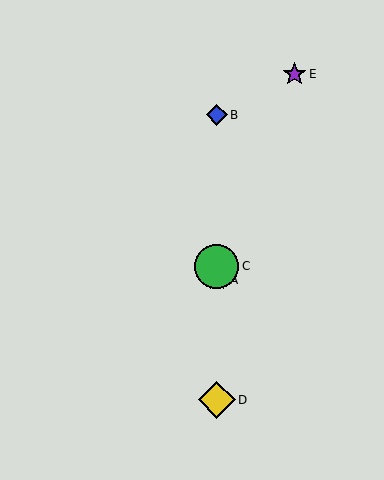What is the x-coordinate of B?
Object B is at x≈217.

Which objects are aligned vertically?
Objects A, B, C, D are aligned vertically.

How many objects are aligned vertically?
4 objects (A, B, C, D) are aligned vertically.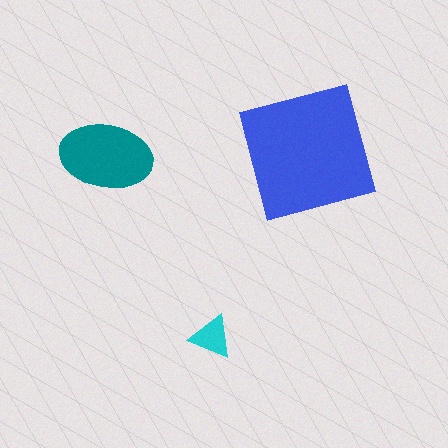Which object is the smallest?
The cyan triangle.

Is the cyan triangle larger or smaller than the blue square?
Smaller.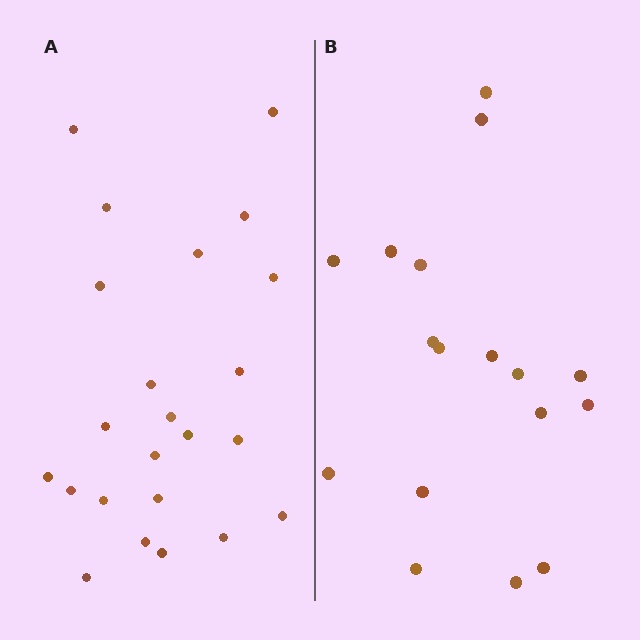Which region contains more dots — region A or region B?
Region A (the left region) has more dots.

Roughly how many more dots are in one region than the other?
Region A has about 6 more dots than region B.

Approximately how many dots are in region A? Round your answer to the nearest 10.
About 20 dots. (The exact count is 23, which rounds to 20.)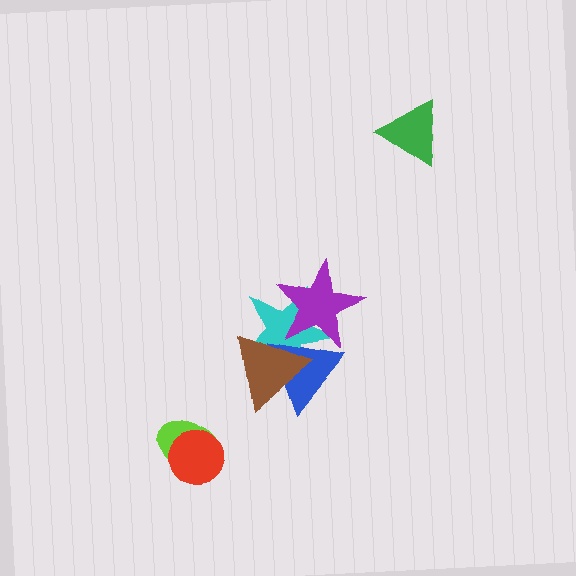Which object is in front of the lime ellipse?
The red circle is in front of the lime ellipse.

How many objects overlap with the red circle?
1 object overlaps with the red circle.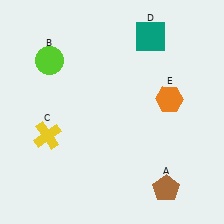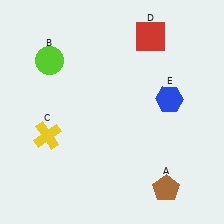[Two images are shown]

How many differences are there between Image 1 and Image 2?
There are 2 differences between the two images.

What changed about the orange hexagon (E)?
In Image 1, E is orange. In Image 2, it changed to blue.